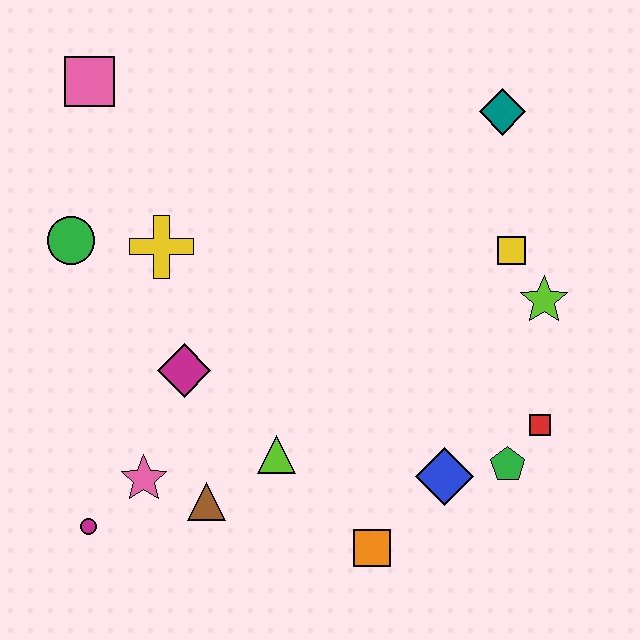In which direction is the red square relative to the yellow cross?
The red square is to the right of the yellow cross.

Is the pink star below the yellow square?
Yes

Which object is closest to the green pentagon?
The red square is closest to the green pentagon.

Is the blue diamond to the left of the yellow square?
Yes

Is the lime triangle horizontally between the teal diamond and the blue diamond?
No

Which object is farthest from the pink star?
The teal diamond is farthest from the pink star.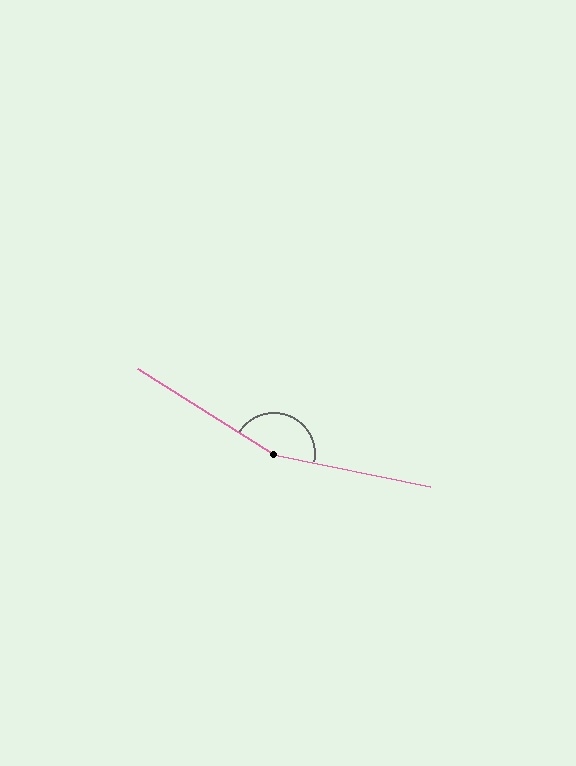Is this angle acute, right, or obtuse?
It is obtuse.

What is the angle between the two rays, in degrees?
Approximately 160 degrees.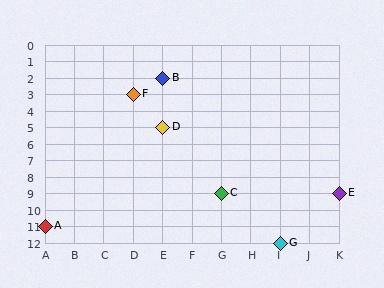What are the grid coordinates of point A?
Point A is at grid coordinates (A, 11).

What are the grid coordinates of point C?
Point C is at grid coordinates (G, 9).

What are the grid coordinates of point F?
Point F is at grid coordinates (D, 3).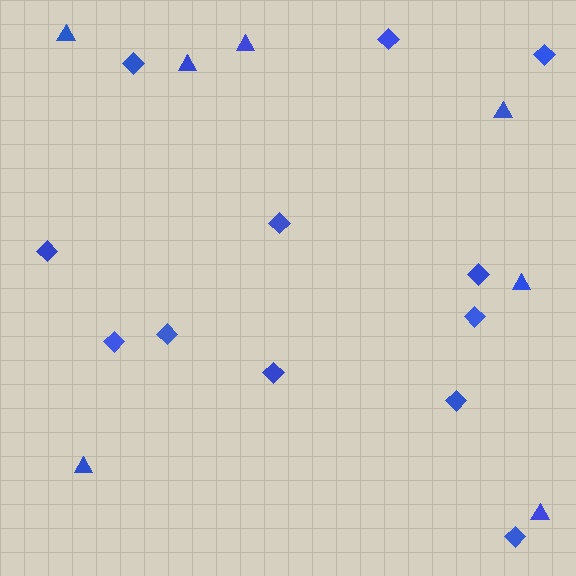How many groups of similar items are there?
There are 2 groups: one group of triangles (7) and one group of diamonds (12).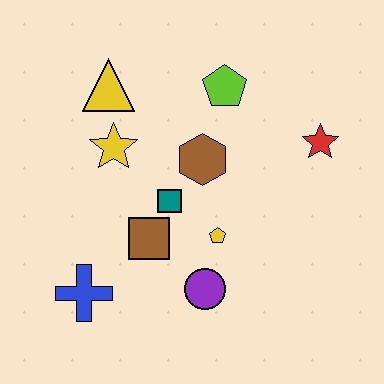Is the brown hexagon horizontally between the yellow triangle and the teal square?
No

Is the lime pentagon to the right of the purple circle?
Yes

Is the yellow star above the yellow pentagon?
Yes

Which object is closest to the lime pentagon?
The brown hexagon is closest to the lime pentagon.